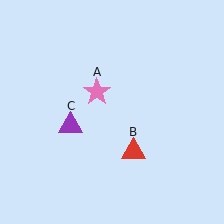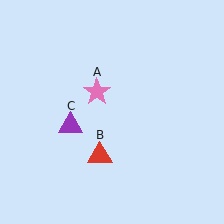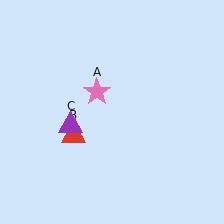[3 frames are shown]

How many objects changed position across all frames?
1 object changed position: red triangle (object B).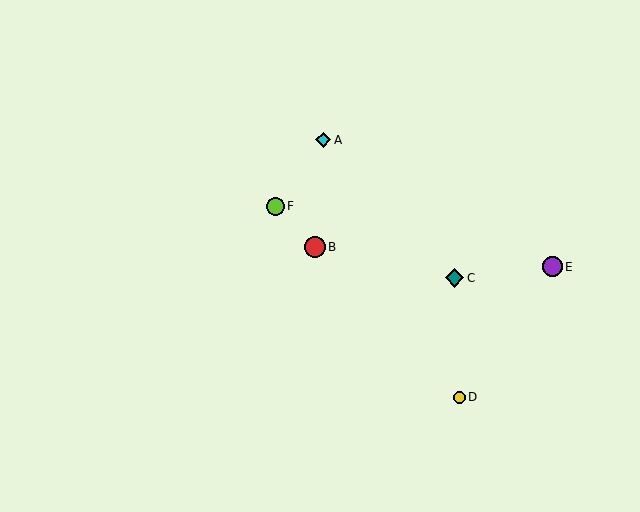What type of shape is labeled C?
Shape C is a teal diamond.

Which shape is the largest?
The red circle (labeled B) is the largest.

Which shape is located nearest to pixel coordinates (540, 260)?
The purple circle (labeled E) at (552, 267) is nearest to that location.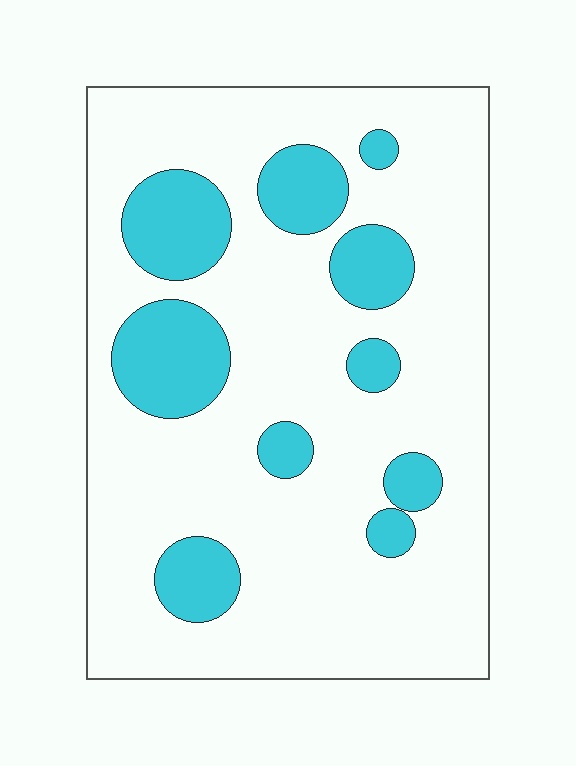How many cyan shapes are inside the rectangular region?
10.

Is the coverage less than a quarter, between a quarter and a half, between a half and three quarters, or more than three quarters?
Less than a quarter.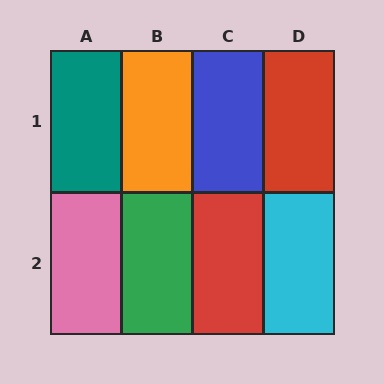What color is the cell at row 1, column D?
Red.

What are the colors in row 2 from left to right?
Pink, green, red, cyan.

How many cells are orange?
1 cell is orange.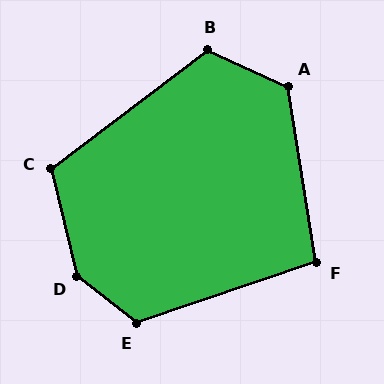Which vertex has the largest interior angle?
D, at approximately 142 degrees.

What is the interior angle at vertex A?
Approximately 123 degrees (obtuse).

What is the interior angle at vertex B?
Approximately 119 degrees (obtuse).